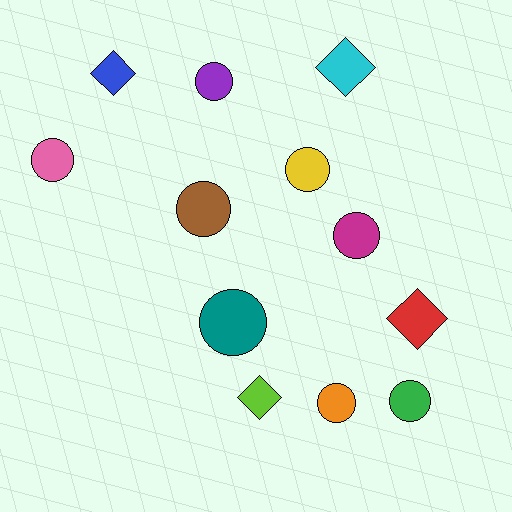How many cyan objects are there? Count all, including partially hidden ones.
There is 1 cyan object.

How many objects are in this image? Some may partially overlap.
There are 12 objects.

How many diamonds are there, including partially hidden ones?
There are 4 diamonds.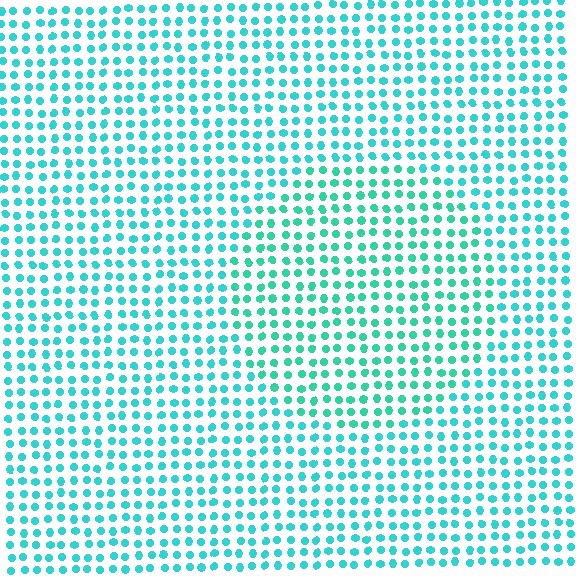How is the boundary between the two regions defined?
The boundary is defined purely by a slight shift in hue (about 18 degrees). Spacing, size, and orientation are identical on both sides.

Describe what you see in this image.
The image is filled with small cyan elements in a uniform arrangement. A circle-shaped region is visible where the elements are tinted to a slightly different hue, forming a subtle color boundary.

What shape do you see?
I see a circle.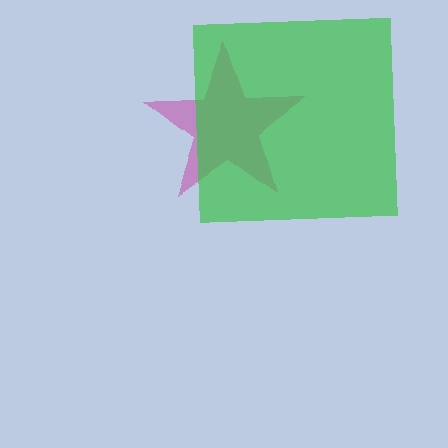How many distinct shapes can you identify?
There are 2 distinct shapes: a magenta star, a green square.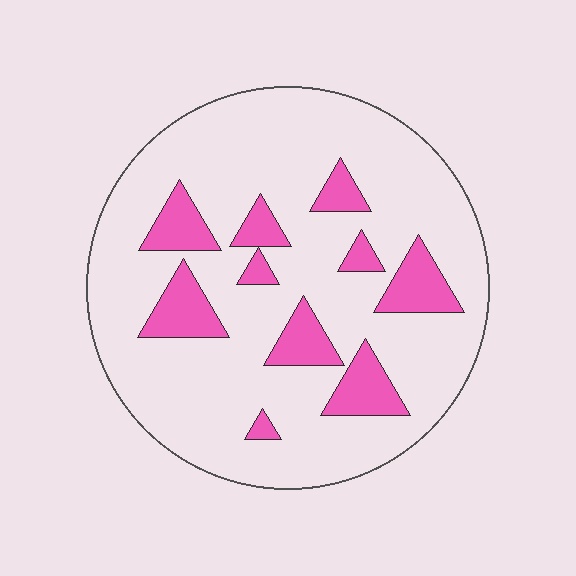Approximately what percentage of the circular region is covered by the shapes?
Approximately 20%.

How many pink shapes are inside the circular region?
10.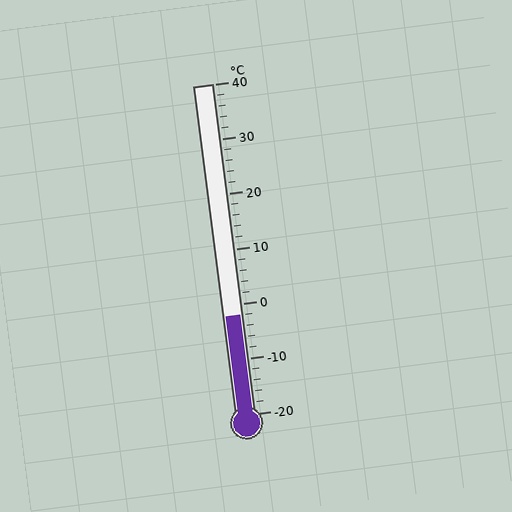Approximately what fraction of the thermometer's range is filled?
The thermometer is filled to approximately 30% of its range.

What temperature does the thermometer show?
The thermometer shows approximately -2°C.